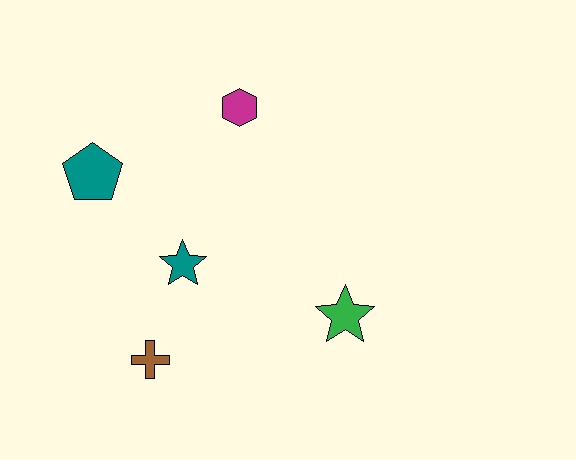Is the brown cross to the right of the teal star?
No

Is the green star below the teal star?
Yes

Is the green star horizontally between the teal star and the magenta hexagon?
No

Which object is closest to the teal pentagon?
The teal star is closest to the teal pentagon.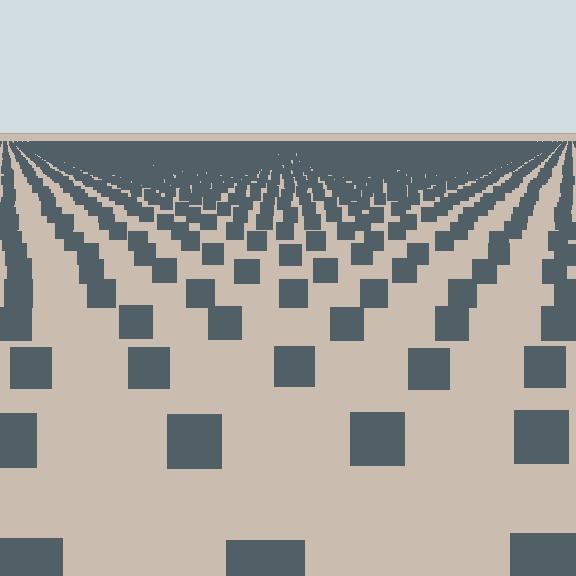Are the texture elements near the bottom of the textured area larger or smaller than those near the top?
Larger. Near the bottom, elements are closer to the viewer and appear at a bigger on-screen size.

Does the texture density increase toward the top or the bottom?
Density increases toward the top.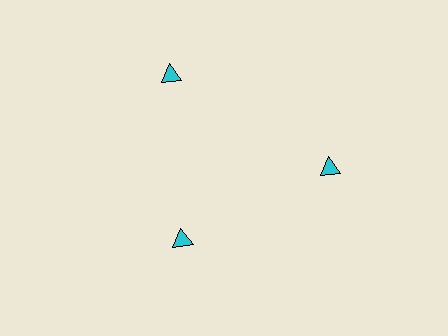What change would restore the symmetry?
The symmetry would be restored by moving it outward, back onto the ring so that all 3 triangles sit at equal angles and equal distance from the center.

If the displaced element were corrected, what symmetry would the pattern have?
It would have 3-fold rotational symmetry — the pattern would map onto itself every 120 degrees.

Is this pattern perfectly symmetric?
No. The 3 cyan triangles are arranged in a ring, but one element near the 7 o'clock position is pulled inward toward the center, breaking the 3-fold rotational symmetry.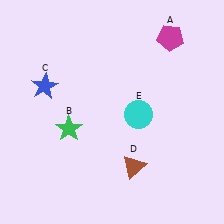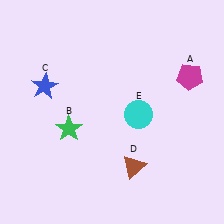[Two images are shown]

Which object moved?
The magenta pentagon (A) moved down.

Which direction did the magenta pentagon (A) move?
The magenta pentagon (A) moved down.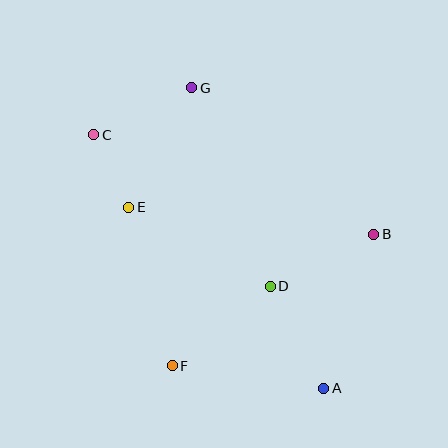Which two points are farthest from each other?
Points A and C are farthest from each other.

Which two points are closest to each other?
Points C and E are closest to each other.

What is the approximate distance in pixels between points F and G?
The distance between F and G is approximately 279 pixels.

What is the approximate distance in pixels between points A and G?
The distance between A and G is approximately 329 pixels.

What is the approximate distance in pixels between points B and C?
The distance between B and C is approximately 297 pixels.